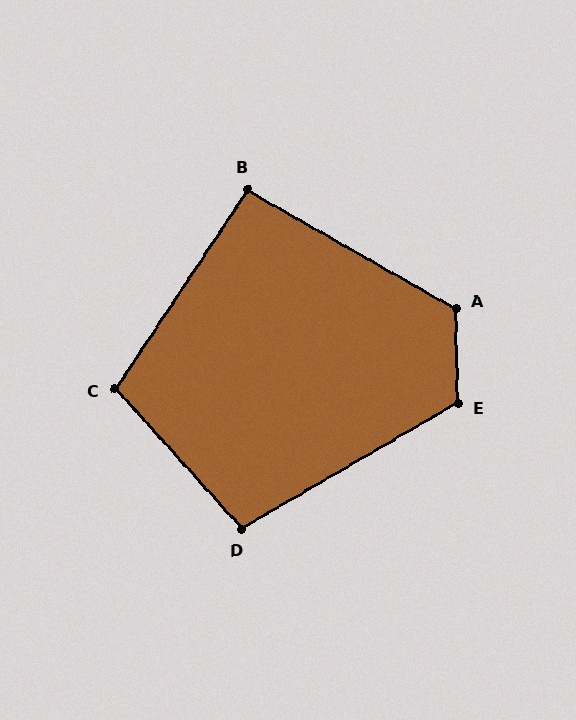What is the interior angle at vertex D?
Approximately 102 degrees (obtuse).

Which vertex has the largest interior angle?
A, at approximately 121 degrees.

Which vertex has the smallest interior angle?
B, at approximately 94 degrees.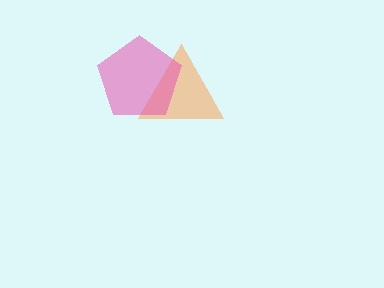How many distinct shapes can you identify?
There are 2 distinct shapes: an orange triangle, a pink pentagon.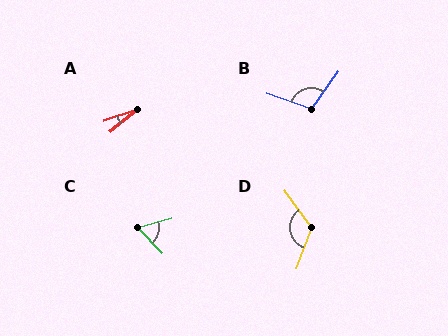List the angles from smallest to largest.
A (21°), C (61°), B (106°), D (124°).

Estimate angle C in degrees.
Approximately 61 degrees.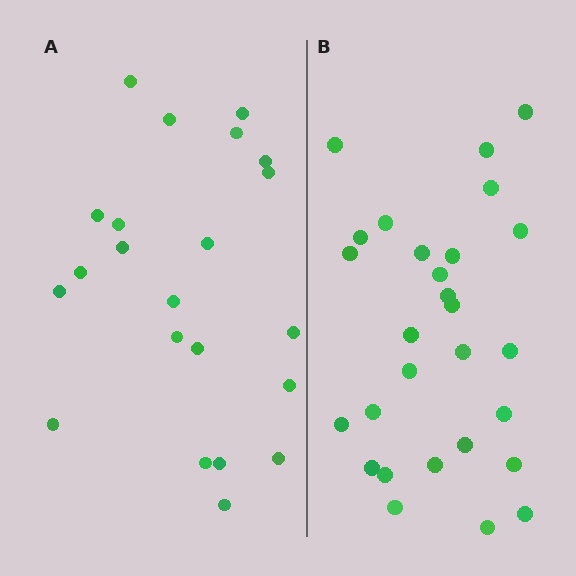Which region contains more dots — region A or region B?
Region B (the right region) has more dots.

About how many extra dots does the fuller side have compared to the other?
Region B has about 6 more dots than region A.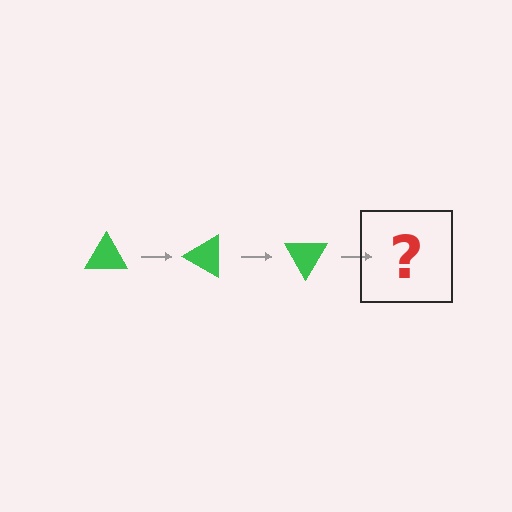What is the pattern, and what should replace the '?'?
The pattern is that the triangle rotates 30 degrees each step. The '?' should be a green triangle rotated 90 degrees.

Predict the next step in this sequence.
The next step is a green triangle rotated 90 degrees.